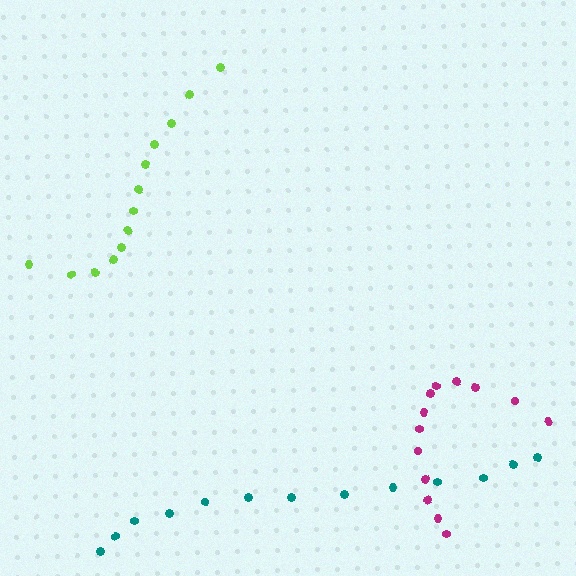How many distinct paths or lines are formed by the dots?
There are 3 distinct paths.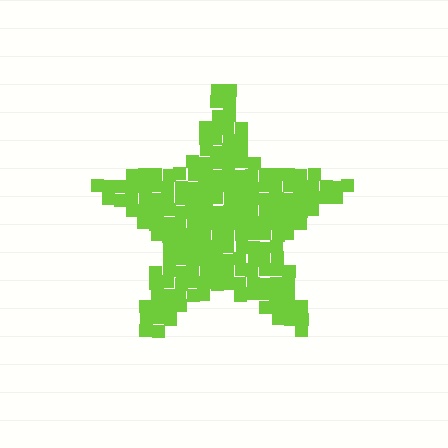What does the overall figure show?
The overall figure shows a star.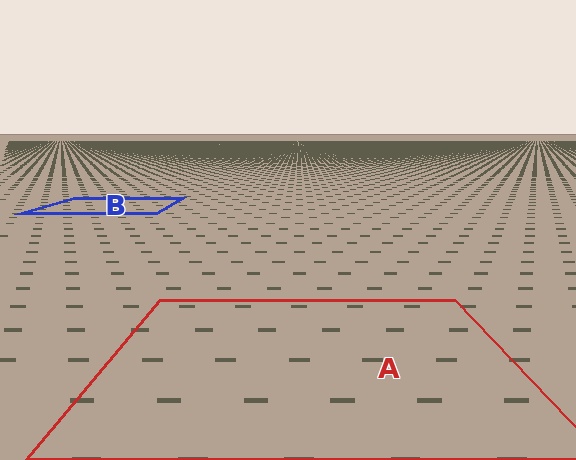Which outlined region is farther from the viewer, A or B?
Region B is farther from the viewer — the texture elements inside it appear smaller and more densely packed.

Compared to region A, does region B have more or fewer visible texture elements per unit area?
Region B has more texture elements per unit area — they are packed more densely because it is farther away.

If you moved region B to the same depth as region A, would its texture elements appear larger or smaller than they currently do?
They would appear larger. At a closer depth, the same texture elements are projected at a bigger on-screen size.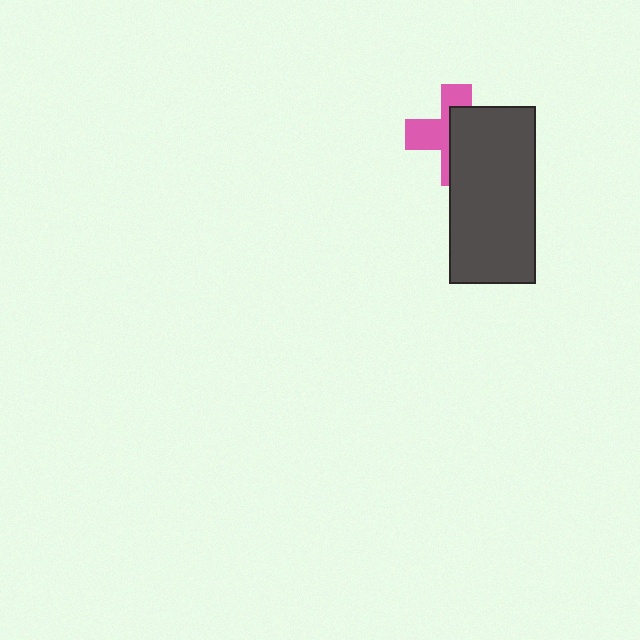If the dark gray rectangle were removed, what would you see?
You would see the complete pink cross.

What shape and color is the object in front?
The object in front is a dark gray rectangle.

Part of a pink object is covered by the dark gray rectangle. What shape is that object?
It is a cross.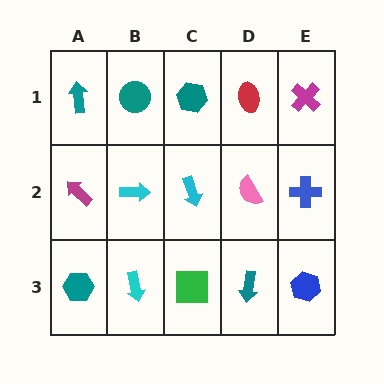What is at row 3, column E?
A blue hexagon.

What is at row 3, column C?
A green square.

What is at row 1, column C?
A teal hexagon.